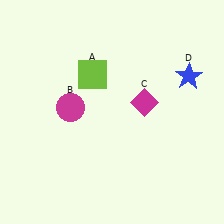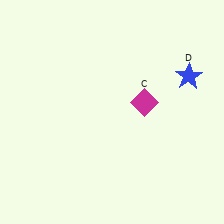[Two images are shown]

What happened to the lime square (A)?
The lime square (A) was removed in Image 2. It was in the top-left area of Image 1.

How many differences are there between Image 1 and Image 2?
There are 2 differences between the two images.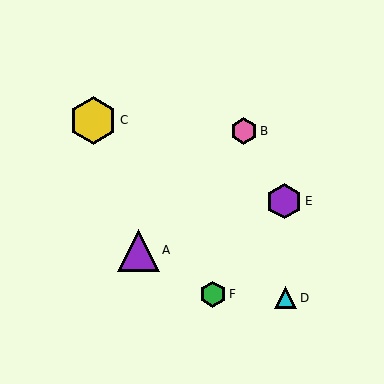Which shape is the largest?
The yellow hexagon (labeled C) is the largest.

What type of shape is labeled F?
Shape F is a green hexagon.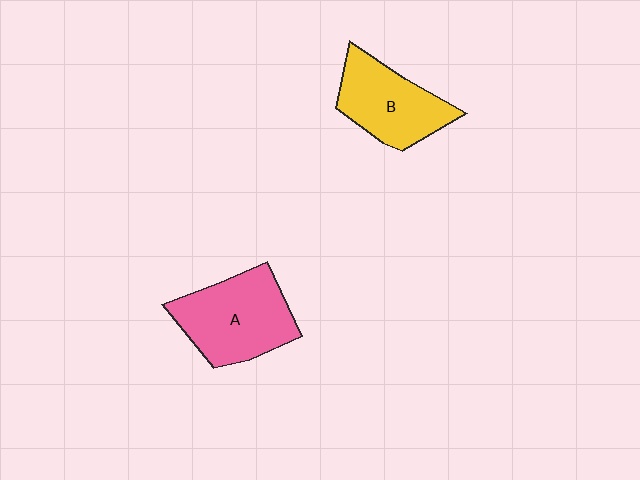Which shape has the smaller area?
Shape B (yellow).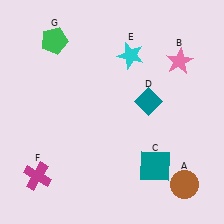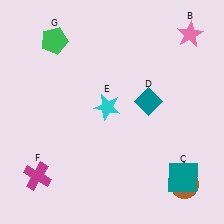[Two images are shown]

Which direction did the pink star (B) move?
The pink star (B) moved up.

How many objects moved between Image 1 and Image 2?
3 objects moved between the two images.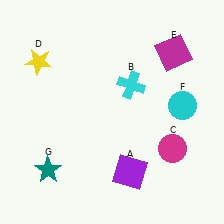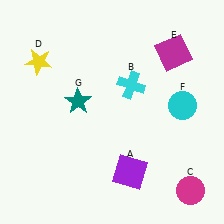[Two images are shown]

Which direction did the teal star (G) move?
The teal star (G) moved up.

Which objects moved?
The objects that moved are: the magenta circle (C), the teal star (G).